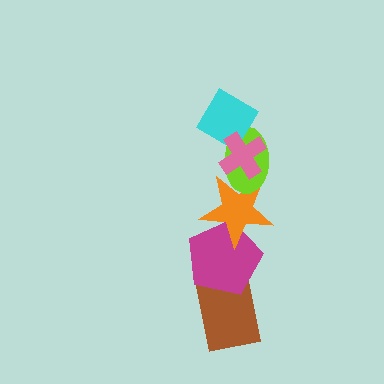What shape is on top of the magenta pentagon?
The orange star is on top of the magenta pentagon.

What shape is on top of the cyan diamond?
The pink cross is on top of the cyan diamond.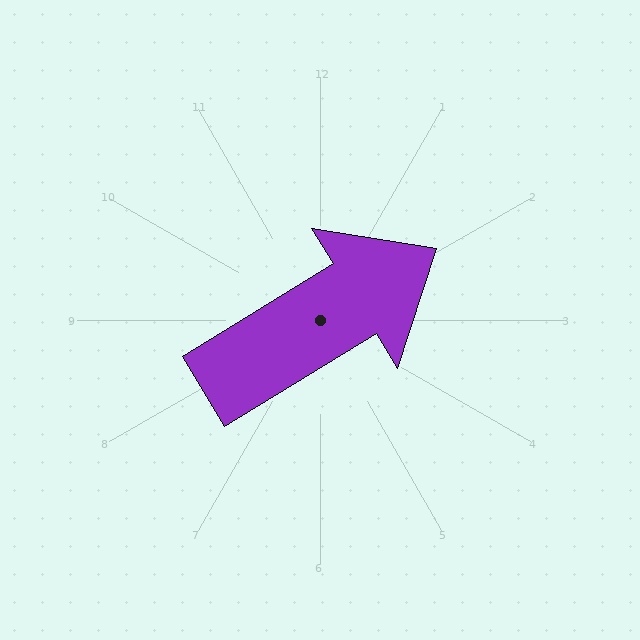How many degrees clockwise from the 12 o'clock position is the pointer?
Approximately 58 degrees.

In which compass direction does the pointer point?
Northeast.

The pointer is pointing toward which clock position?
Roughly 2 o'clock.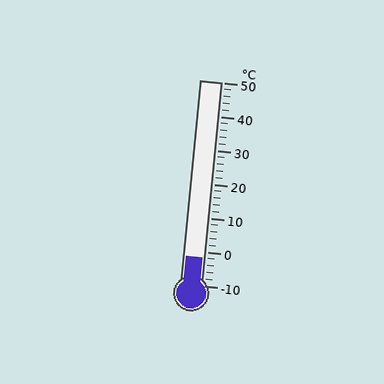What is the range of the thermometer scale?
The thermometer scale ranges from -10°C to 50°C.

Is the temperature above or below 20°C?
The temperature is below 20°C.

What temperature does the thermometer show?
The thermometer shows approximately -2°C.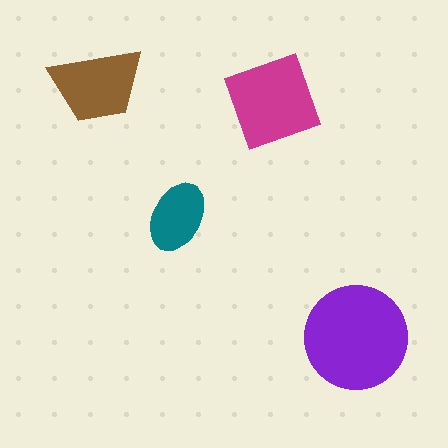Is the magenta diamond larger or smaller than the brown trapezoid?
Larger.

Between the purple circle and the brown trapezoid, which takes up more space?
The purple circle.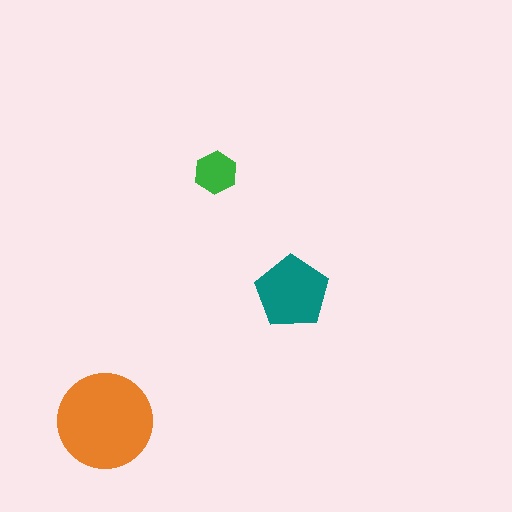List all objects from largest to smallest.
The orange circle, the teal pentagon, the green hexagon.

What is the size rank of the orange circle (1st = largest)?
1st.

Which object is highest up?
The green hexagon is topmost.